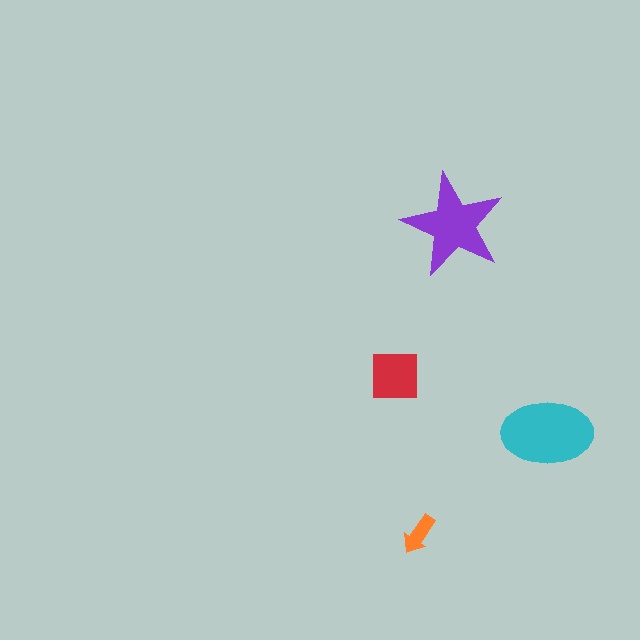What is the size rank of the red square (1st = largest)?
3rd.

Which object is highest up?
The purple star is topmost.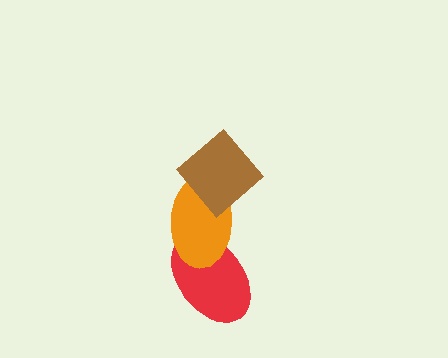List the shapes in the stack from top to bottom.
From top to bottom: the brown diamond, the orange ellipse, the red ellipse.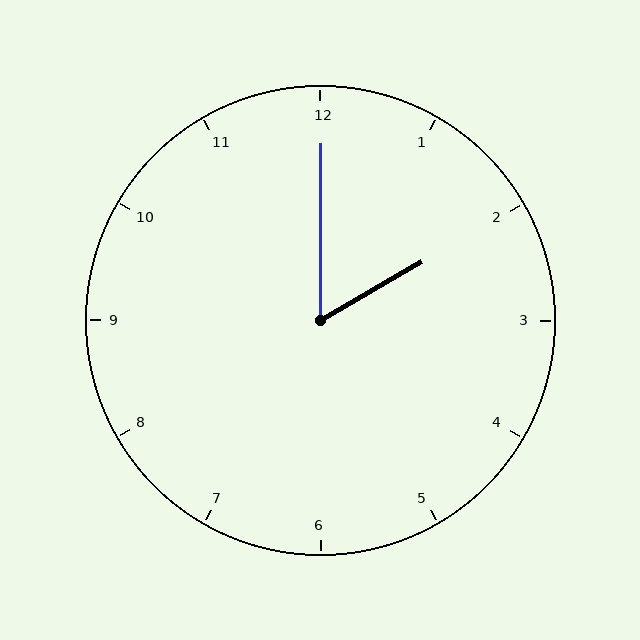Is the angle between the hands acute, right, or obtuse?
It is acute.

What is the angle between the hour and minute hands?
Approximately 60 degrees.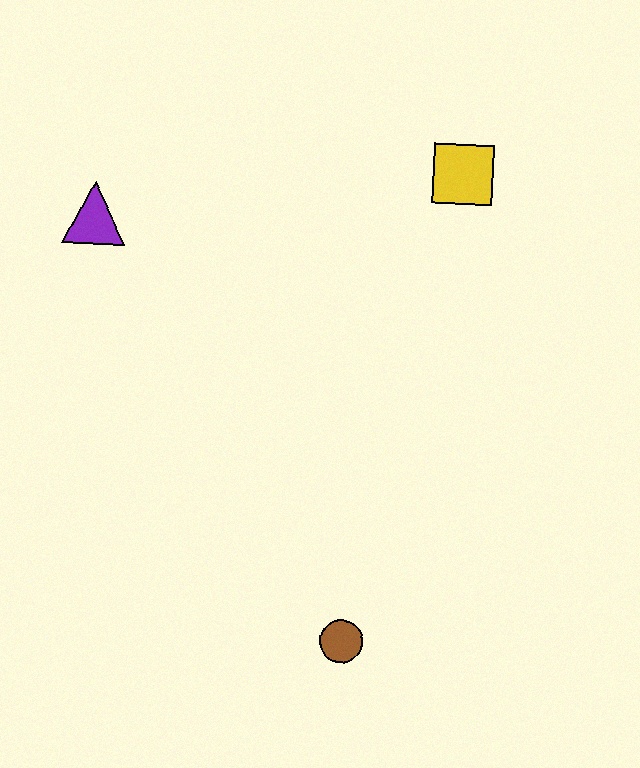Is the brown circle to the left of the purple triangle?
No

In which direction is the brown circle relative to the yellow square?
The brown circle is below the yellow square.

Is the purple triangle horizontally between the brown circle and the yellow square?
No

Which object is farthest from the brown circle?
The purple triangle is farthest from the brown circle.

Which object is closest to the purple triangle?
The yellow square is closest to the purple triangle.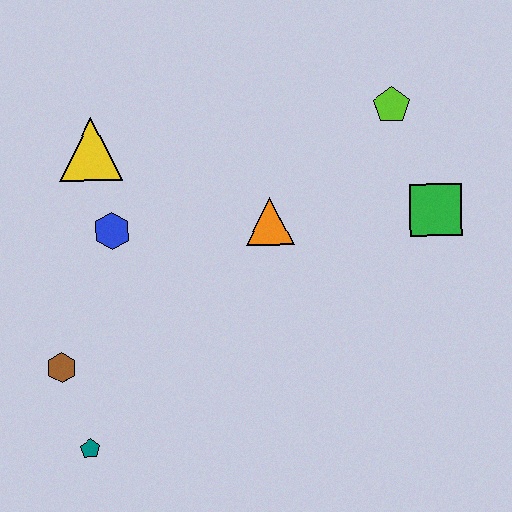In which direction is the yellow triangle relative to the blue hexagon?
The yellow triangle is above the blue hexagon.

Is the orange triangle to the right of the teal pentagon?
Yes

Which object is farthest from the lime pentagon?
The teal pentagon is farthest from the lime pentagon.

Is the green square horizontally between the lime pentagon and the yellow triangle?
No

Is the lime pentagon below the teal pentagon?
No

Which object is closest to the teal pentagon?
The brown hexagon is closest to the teal pentagon.